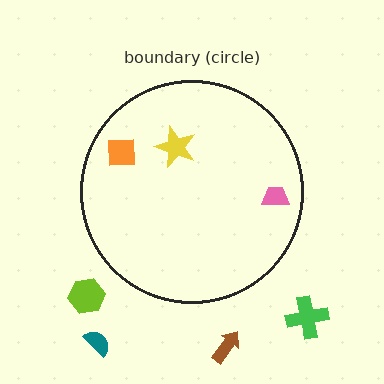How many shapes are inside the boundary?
3 inside, 4 outside.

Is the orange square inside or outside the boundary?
Inside.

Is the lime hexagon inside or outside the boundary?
Outside.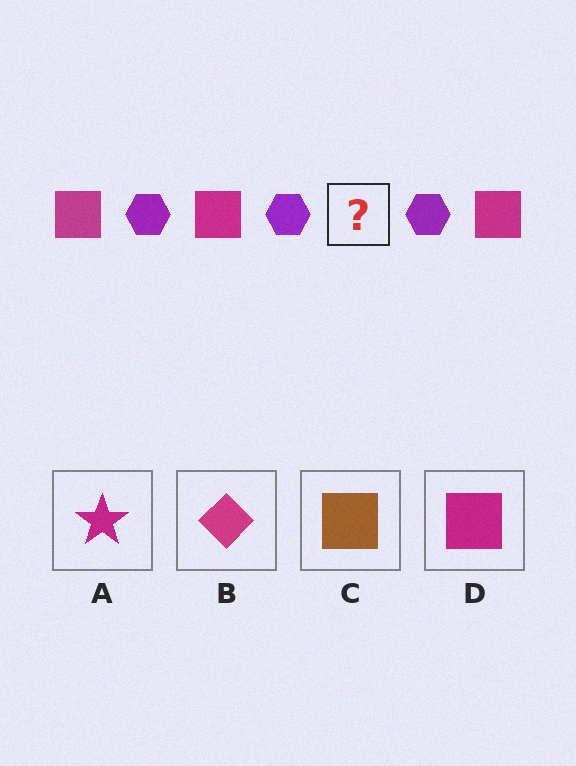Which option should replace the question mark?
Option D.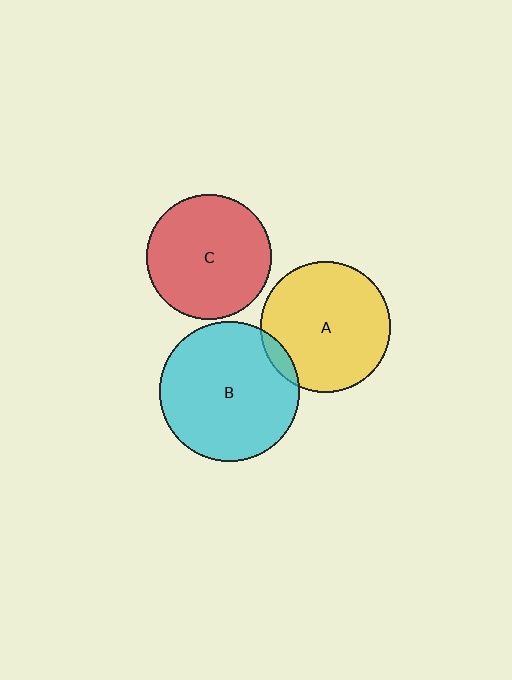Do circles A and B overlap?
Yes.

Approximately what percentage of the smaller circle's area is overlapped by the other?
Approximately 5%.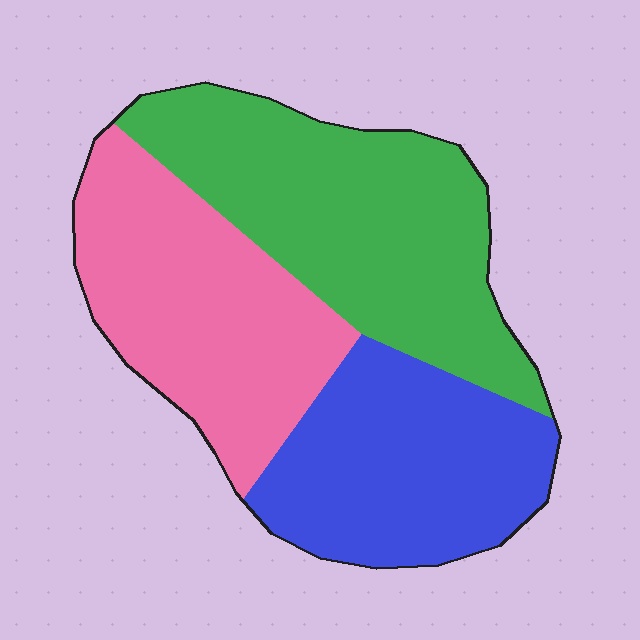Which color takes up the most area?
Green, at roughly 40%.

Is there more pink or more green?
Green.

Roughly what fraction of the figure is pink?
Pink takes up about one third (1/3) of the figure.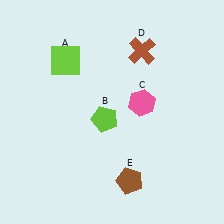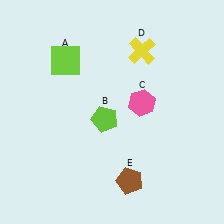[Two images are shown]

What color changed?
The cross (D) changed from brown in Image 1 to yellow in Image 2.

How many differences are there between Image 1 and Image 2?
There is 1 difference between the two images.